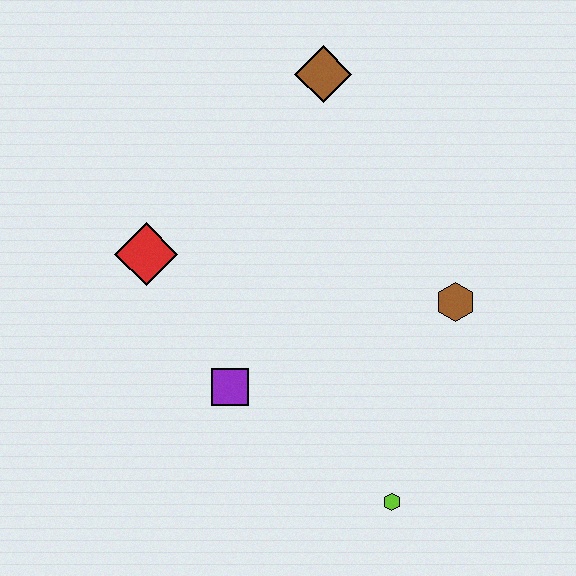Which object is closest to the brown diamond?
The red diamond is closest to the brown diamond.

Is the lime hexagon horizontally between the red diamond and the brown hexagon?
Yes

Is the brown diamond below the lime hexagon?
No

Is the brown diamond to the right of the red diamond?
Yes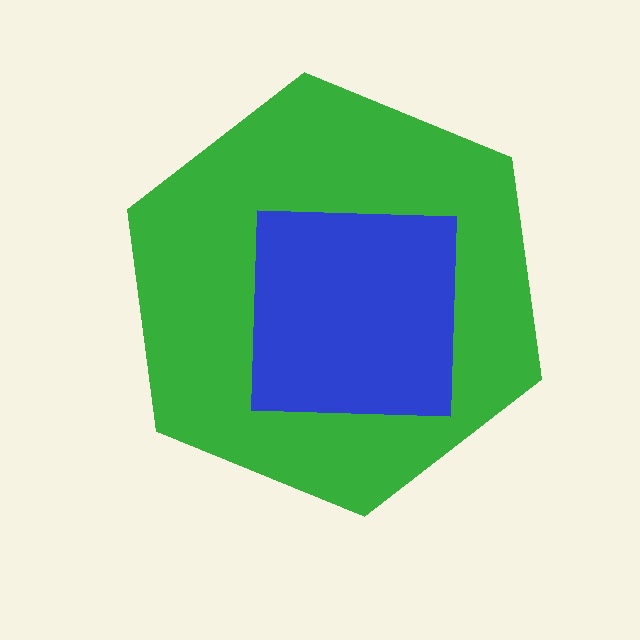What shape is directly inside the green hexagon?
The blue square.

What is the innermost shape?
The blue square.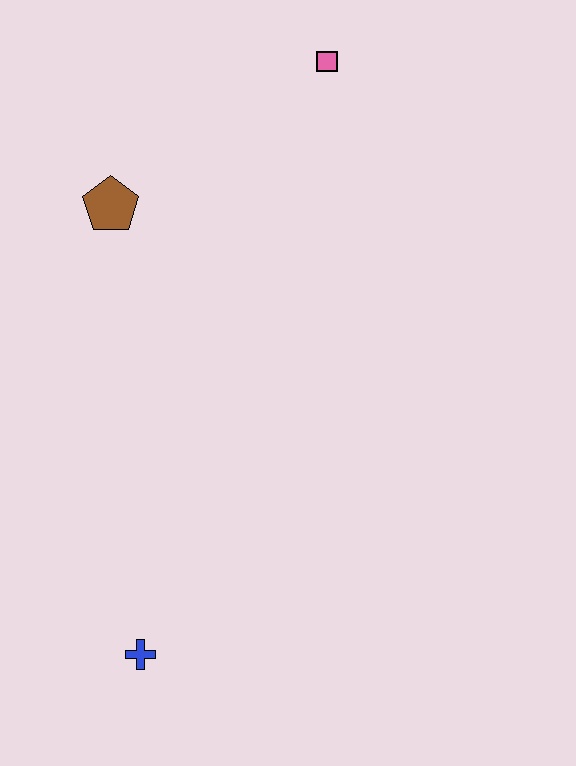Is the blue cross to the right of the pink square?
No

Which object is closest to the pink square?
The brown pentagon is closest to the pink square.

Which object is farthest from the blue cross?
The pink square is farthest from the blue cross.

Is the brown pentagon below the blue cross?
No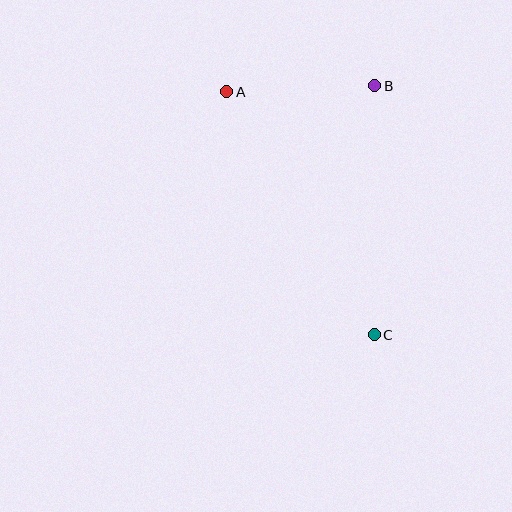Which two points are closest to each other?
Points A and B are closest to each other.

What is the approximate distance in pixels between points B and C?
The distance between B and C is approximately 249 pixels.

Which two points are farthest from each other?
Points A and C are farthest from each other.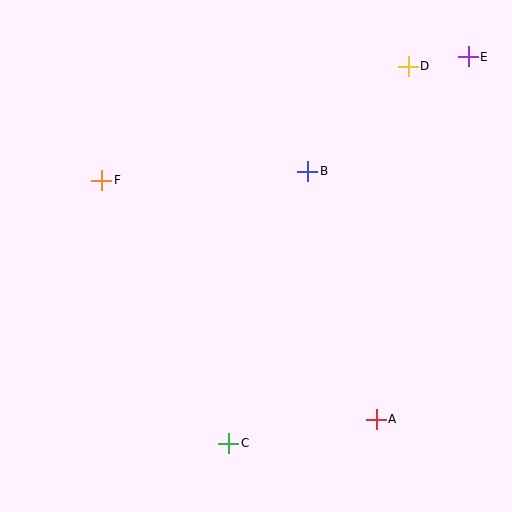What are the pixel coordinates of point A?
Point A is at (376, 419).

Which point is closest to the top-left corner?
Point F is closest to the top-left corner.